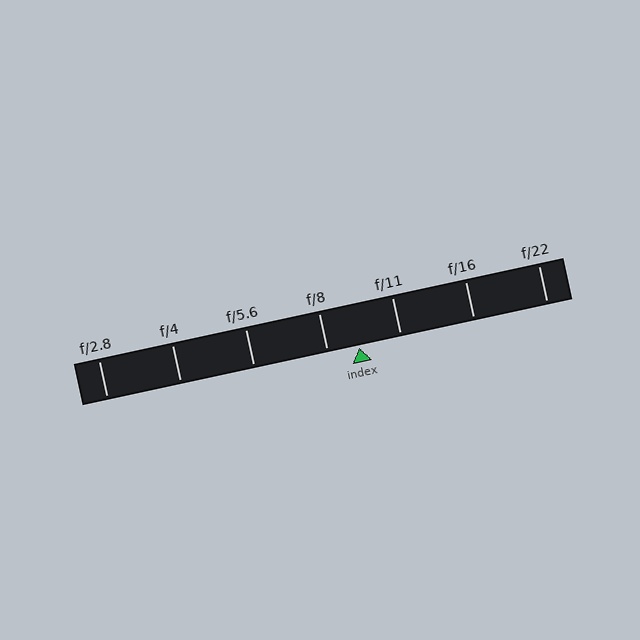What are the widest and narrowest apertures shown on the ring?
The widest aperture shown is f/2.8 and the narrowest is f/22.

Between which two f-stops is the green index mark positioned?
The index mark is between f/8 and f/11.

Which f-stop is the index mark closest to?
The index mark is closest to f/8.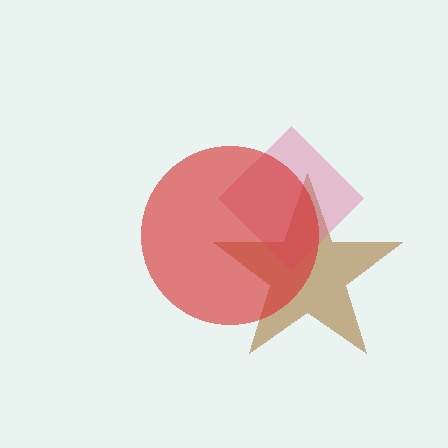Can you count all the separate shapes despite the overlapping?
Yes, there are 3 separate shapes.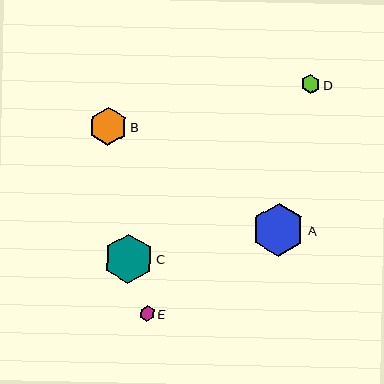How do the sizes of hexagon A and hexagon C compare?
Hexagon A and hexagon C are approximately the same size.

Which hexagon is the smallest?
Hexagon E is the smallest with a size of approximately 15 pixels.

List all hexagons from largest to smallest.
From largest to smallest: A, C, B, D, E.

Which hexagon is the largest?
Hexagon A is the largest with a size of approximately 53 pixels.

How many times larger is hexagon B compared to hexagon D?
Hexagon B is approximately 2.0 times the size of hexagon D.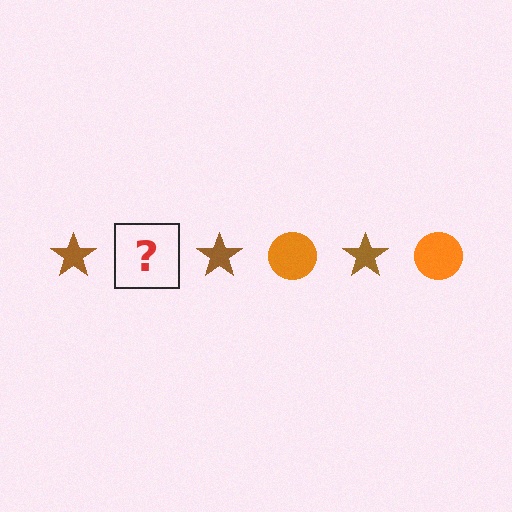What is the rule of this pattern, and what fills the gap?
The rule is that the pattern alternates between brown star and orange circle. The gap should be filled with an orange circle.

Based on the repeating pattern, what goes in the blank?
The blank should be an orange circle.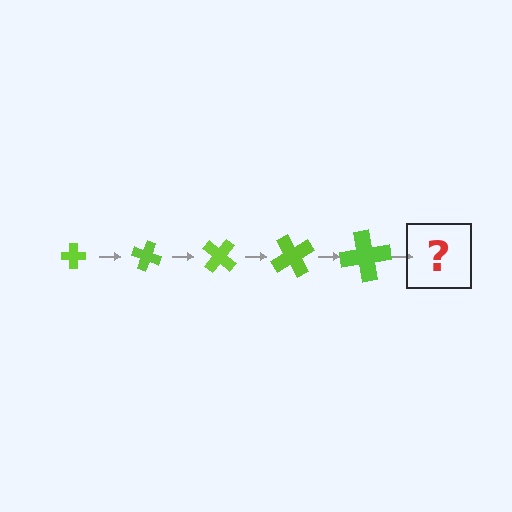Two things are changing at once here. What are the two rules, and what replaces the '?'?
The two rules are that the cross grows larger each step and it rotates 20 degrees each step. The '?' should be a cross, larger than the previous one and rotated 100 degrees from the start.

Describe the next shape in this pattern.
It should be a cross, larger than the previous one and rotated 100 degrees from the start.